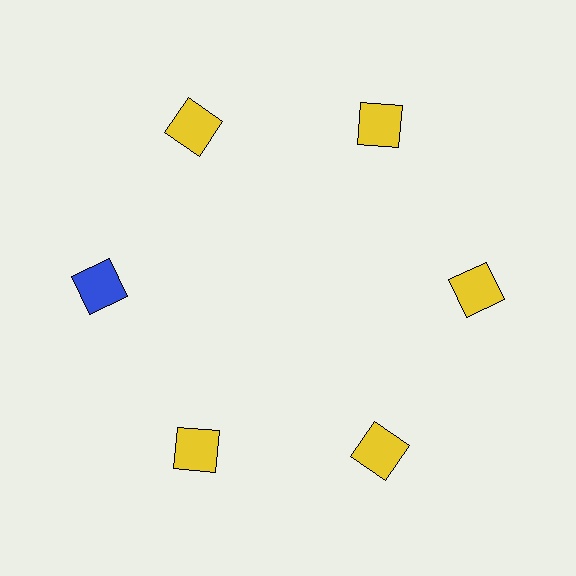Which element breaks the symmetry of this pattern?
The blue square at roughly the 9 o'clock position breaks the symmetry. All other shapes are yellow squares.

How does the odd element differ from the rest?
It has a different color: blue instead of yellow.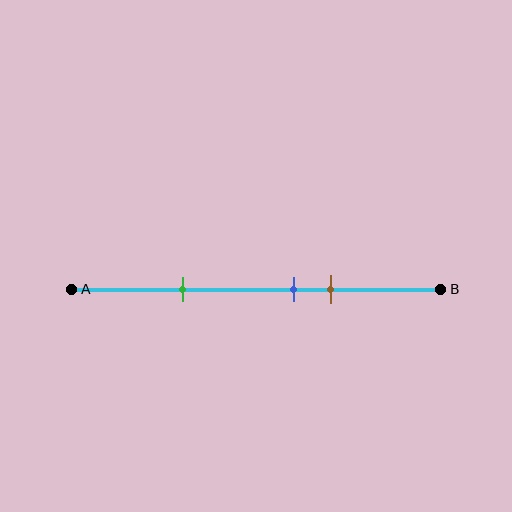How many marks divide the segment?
There are 3 marks dividing the segment.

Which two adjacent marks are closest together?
The blue and brown marks are the closest adjacent pair.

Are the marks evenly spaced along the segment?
No, the marks are not evenly spaced.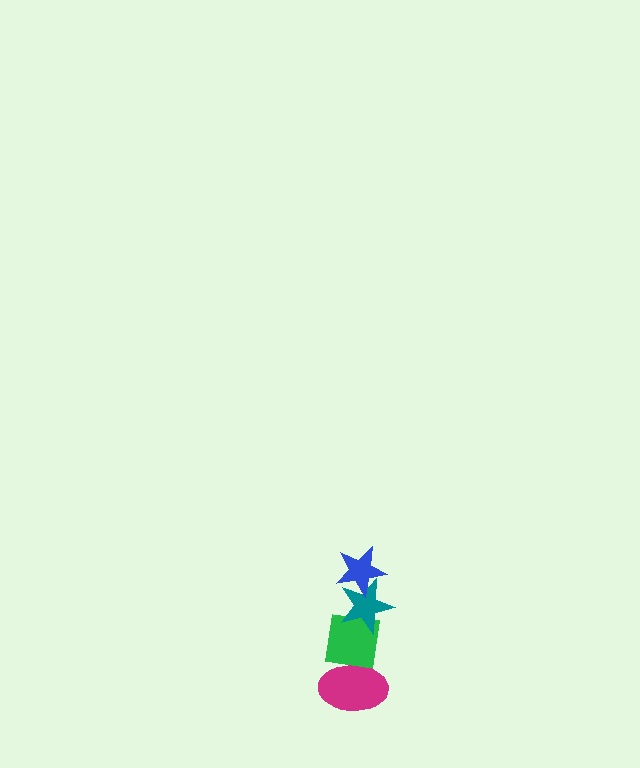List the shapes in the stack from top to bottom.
From top to bottom: the blue star, the teal star, the green square, the magenta ellipse.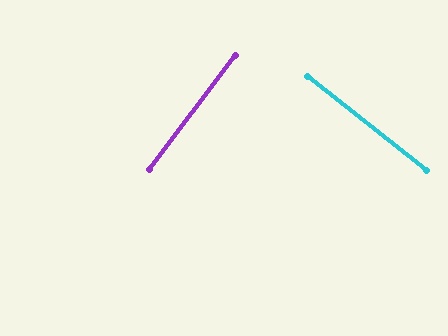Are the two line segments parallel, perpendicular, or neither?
Perpendicular — they meet at approximately 89°.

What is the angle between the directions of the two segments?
Approximately 89 degrees.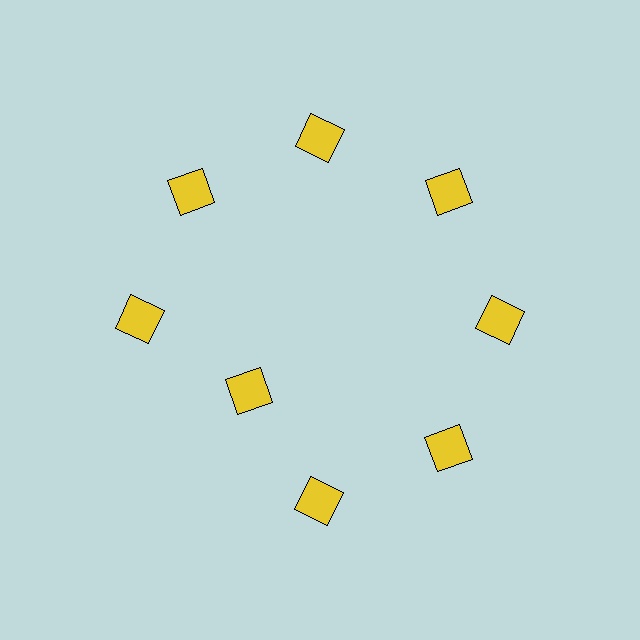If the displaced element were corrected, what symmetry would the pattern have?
It would have 8-fold rotational symmetry — the pattern would map onto itself every 45 degrees.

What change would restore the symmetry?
The symmetry would be restored by moving it outward, back onto the ring so that all 8 squares sit at equal angles and equal distance from the center.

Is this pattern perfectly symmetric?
No. The 8 yellow squares are arranged in a ring, but one element near the 8 o'clock position is pulled inward toward the center, breaking the 8-fold rotational symmetry.